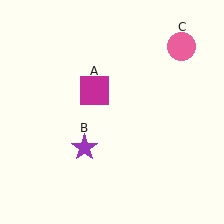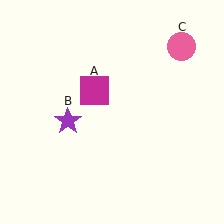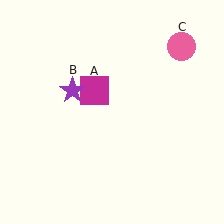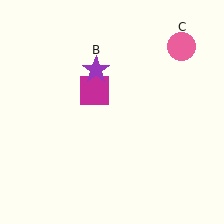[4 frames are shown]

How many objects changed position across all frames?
1 object changed position: purple star (object B).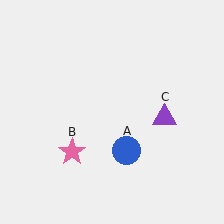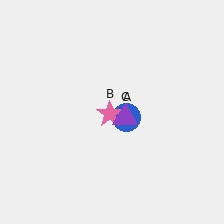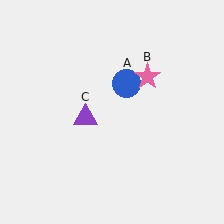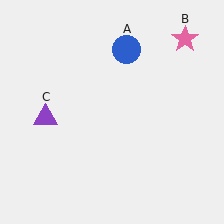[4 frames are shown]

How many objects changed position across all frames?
3 objects changed position: blue circle (object A), pink star (object B), purple triangle (object C).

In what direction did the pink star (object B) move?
The pink star (object B) moved up and to the right.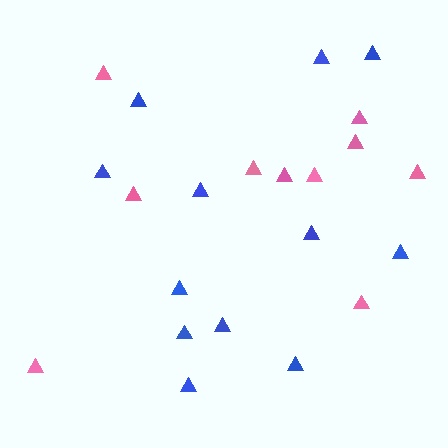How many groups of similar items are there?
There are 2 groups: one group of blue triangles (12) and one group of pink triangles (10).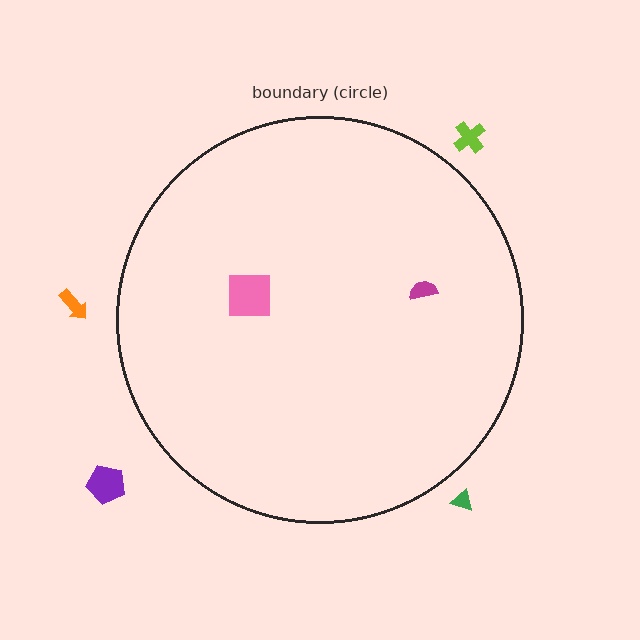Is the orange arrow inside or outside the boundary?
Outside.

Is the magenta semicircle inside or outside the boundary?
Inside.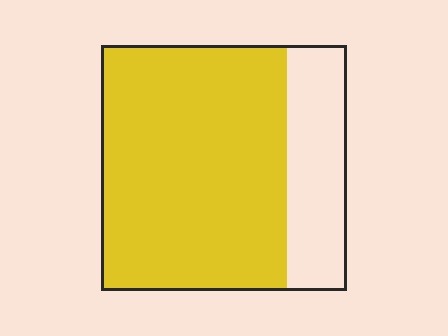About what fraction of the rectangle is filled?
About three quarters (3/4).